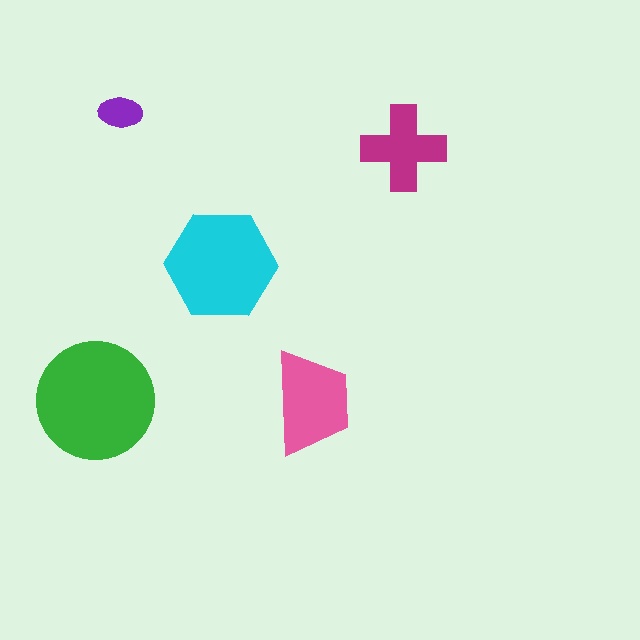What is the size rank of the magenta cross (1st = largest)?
4th.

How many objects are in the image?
There are 5 objects in the image.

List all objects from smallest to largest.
The purple ellipse, the magenta cross, the pink trapezoid, the cyan hexagon, the green circle.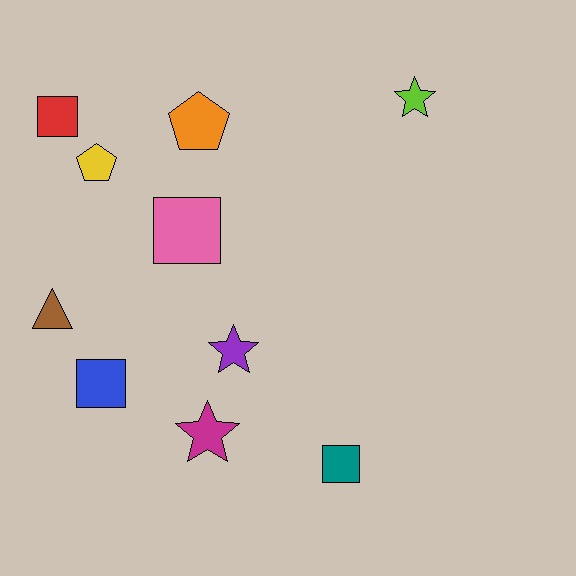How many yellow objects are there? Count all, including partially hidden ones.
There is 1 yellow object.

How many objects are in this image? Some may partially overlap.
There are 10 objects.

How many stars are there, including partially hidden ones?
There are 3 stars.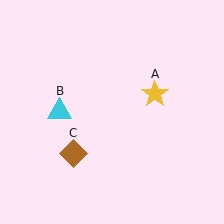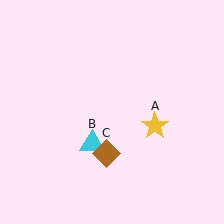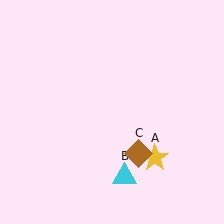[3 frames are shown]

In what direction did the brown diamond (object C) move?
The brown diamond (object C) moved right.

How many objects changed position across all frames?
3 objects changed position: yellow star (object A), cyan triangle (object B), brown diamond (object C).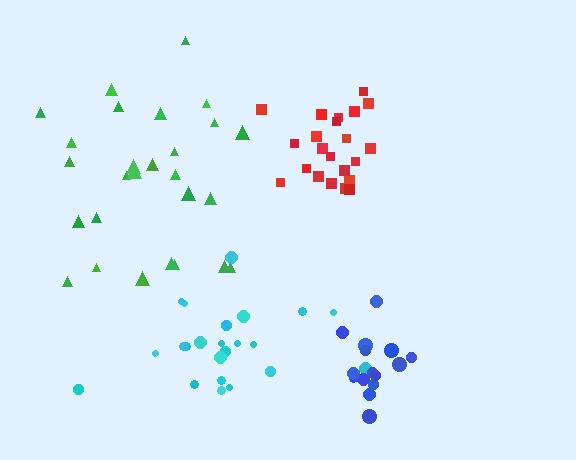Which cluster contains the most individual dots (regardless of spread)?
Green (27).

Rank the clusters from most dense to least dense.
blue, red, cyan, green.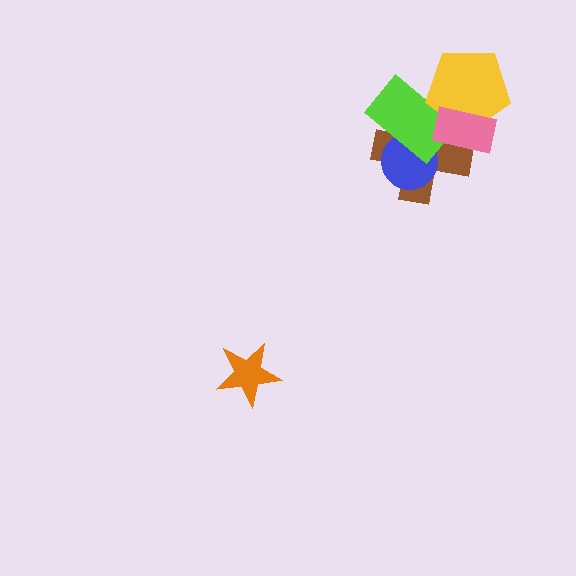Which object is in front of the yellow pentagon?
The pink rectangle is in front of the yellow pentagon.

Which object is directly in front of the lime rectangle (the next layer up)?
The yellow pentagon is directly in front of the lime rectangle.